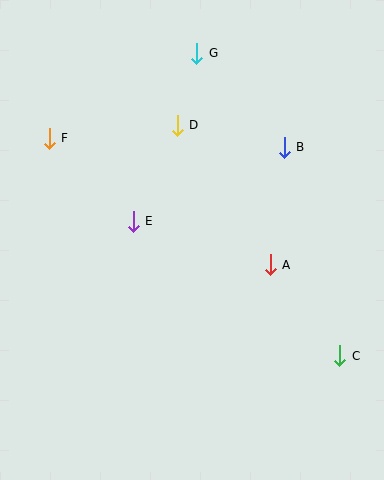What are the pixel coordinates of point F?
Point F is at (49, 138).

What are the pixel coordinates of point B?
Point B is at (284, 147).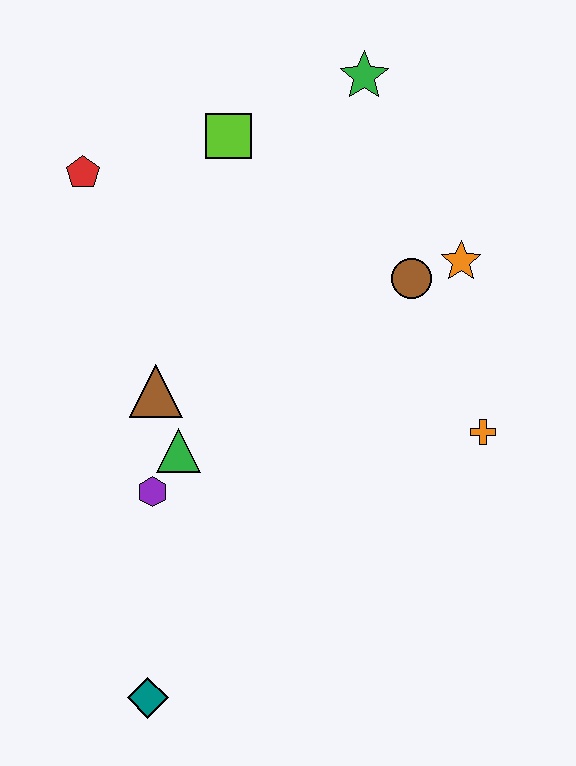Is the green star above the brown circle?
Yes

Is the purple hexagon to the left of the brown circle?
Yes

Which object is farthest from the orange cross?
The red pentagon is farthest from the orange cross.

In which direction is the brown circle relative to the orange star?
The brown circle is to the left of the orange star.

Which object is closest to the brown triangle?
The green triangle is closest to the brown triangle.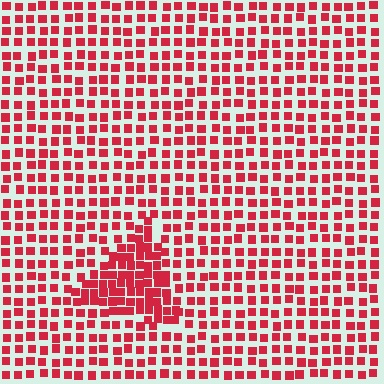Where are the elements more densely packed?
The elements are more densely packed inside the triangle boundary.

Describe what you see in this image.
The image contains small red elements arranged at two different densities. A triangle-shaped region is visible where the elements are more densely packed than the surrounding area.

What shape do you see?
I see a triangle.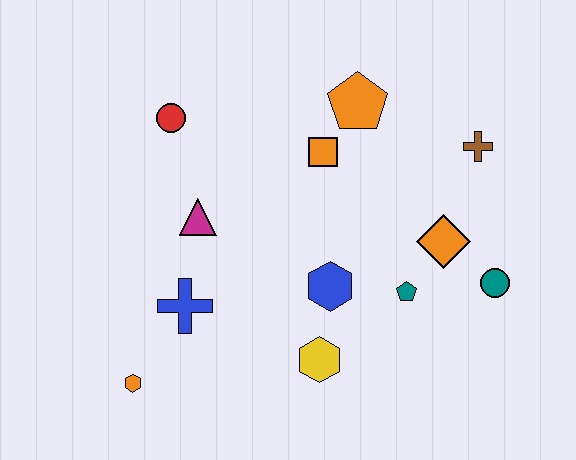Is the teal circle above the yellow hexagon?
Yes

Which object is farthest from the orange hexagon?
The brown cross is farthest from the orange hexagon.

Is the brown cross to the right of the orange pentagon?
Yes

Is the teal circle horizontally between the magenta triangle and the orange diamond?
No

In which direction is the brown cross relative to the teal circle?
The brown cross is above the teal circle.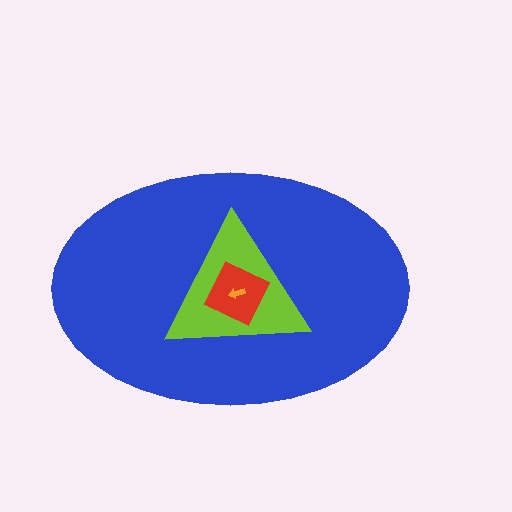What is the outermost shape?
The blue ellipse.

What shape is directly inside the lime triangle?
The red diamond.